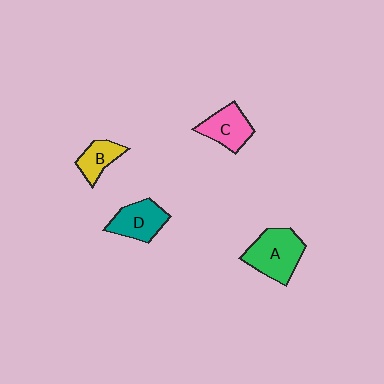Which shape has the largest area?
Shape A (green).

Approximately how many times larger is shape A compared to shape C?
Approximately 1.4 times.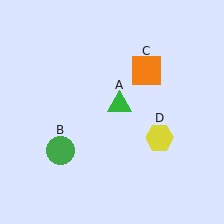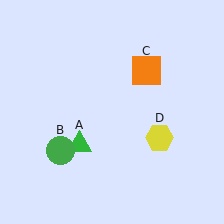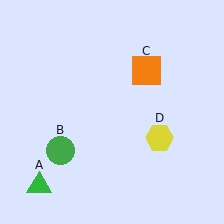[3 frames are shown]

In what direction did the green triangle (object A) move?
The green triangle (object A) moved down and to the left.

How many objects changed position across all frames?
1 object changed position: green triangle (object A).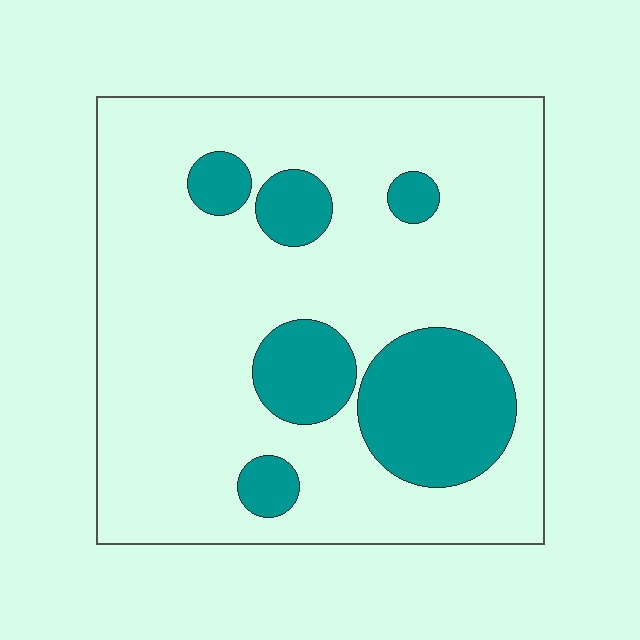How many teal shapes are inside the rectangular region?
6.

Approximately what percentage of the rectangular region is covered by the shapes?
Approximately 20%.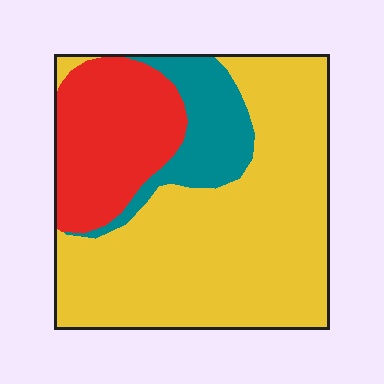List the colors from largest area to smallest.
From largest to smallest: yellow, red, teal.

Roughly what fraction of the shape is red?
Red takes up between a sixth and a third of the shape.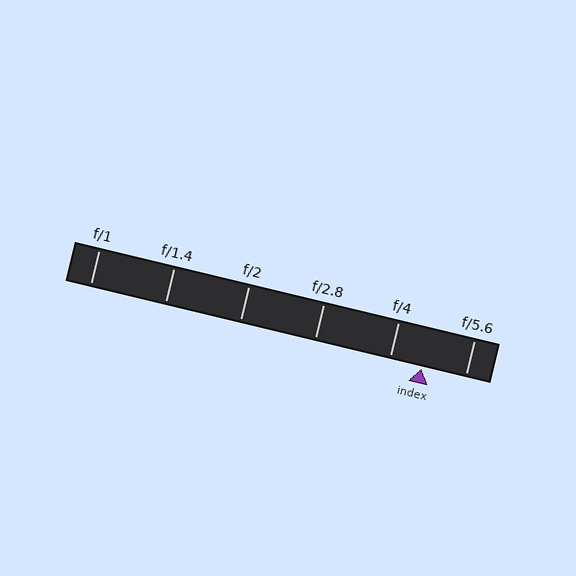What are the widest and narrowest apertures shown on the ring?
The widest aperture shown is f/1 and the narrowest is f/5.6.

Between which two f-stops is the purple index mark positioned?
The index mark is between f/4 and f/5.6.